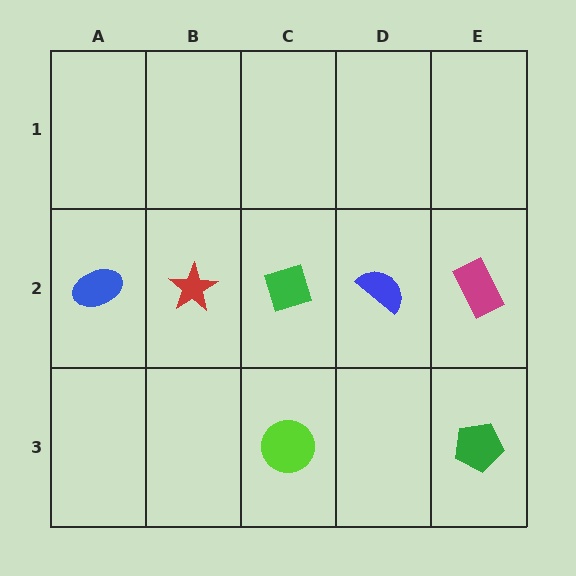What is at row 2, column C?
A green diamond.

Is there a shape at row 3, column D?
No, that cell is empty.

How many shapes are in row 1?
0 shapes.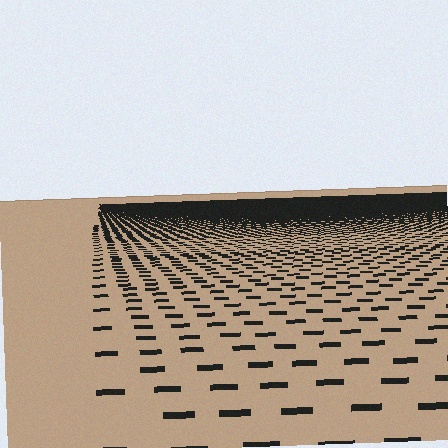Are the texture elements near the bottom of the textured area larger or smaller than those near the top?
Larger. Near the bottom, elements are closer to the viewer and appear at a bigger on-screen size.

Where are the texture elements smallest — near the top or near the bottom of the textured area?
Near the top.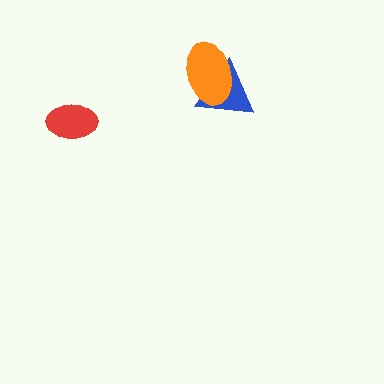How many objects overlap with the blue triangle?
1 object overlaps with the blue triangle.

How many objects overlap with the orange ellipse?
1 object overlaps with the orange ellipse.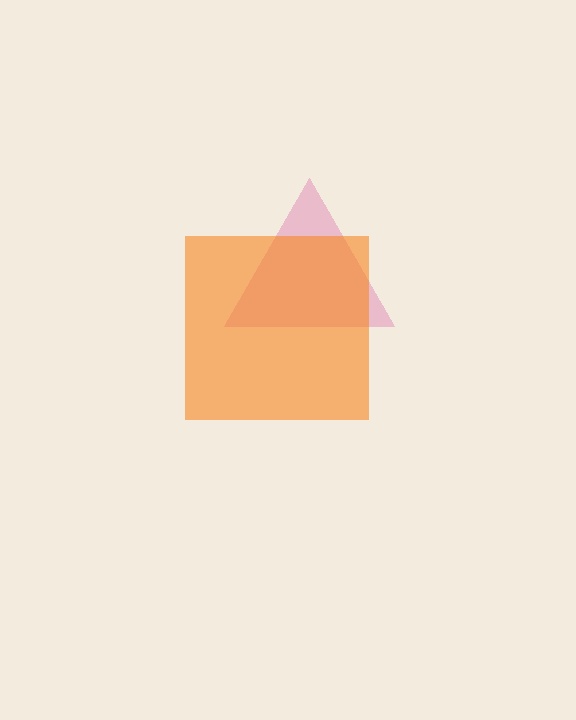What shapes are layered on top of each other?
The layered shapes are: a pink triangle, an orange square.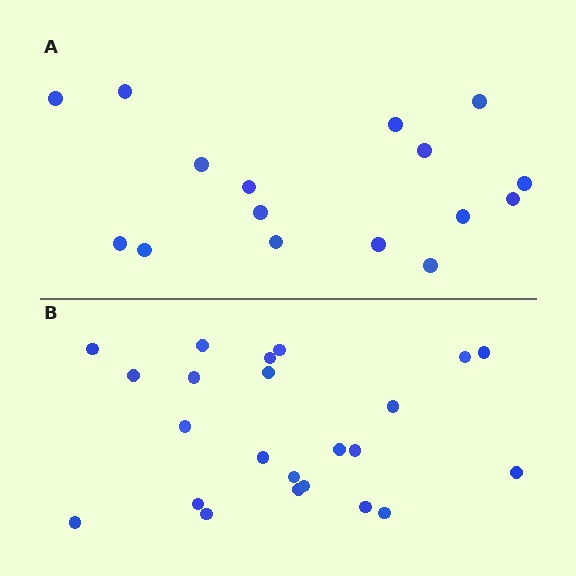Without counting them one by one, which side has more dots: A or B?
Region B (the bottom region) has more dots.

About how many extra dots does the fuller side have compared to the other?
Region B has roughly 8 or so more dots than region A.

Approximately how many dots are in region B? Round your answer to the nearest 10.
About 20 dots. (The exact count is 23, which rounds to 20.)